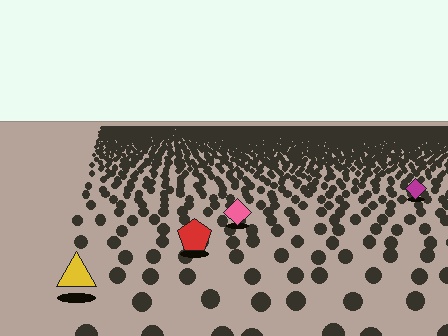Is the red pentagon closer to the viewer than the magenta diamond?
Yes. The red pentagon is closer — you can tell from the texture gradient: the ground texture is coarser near it.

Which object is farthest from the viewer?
The magenta diamond is farthest from the viewer. It appears smaller and the ground texture around it is denser.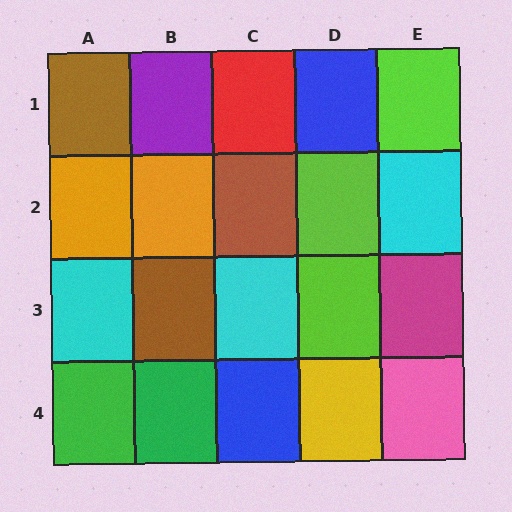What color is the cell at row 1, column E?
Lime.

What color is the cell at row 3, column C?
Cyan.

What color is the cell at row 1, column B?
Purple.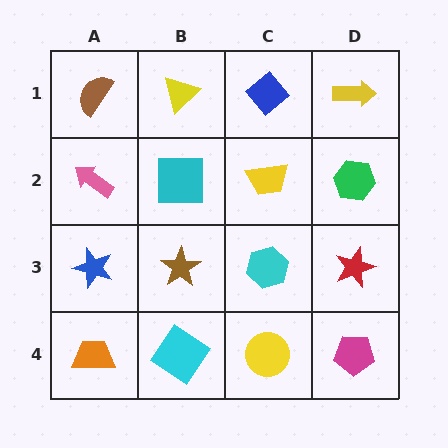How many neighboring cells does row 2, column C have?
4.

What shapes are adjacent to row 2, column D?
A yellow arrow (row 1, column D), a red star (row 3, column D), a yellow trapezoid (row 2, column C).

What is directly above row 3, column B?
A cyan square.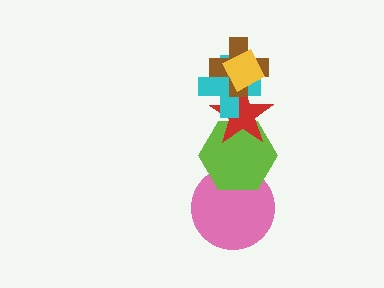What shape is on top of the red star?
The cyan cross is on top of the red star.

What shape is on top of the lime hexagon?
The red star is on top of the lime hexagon.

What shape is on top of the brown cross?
The yellow diamond is on top of the brown cross.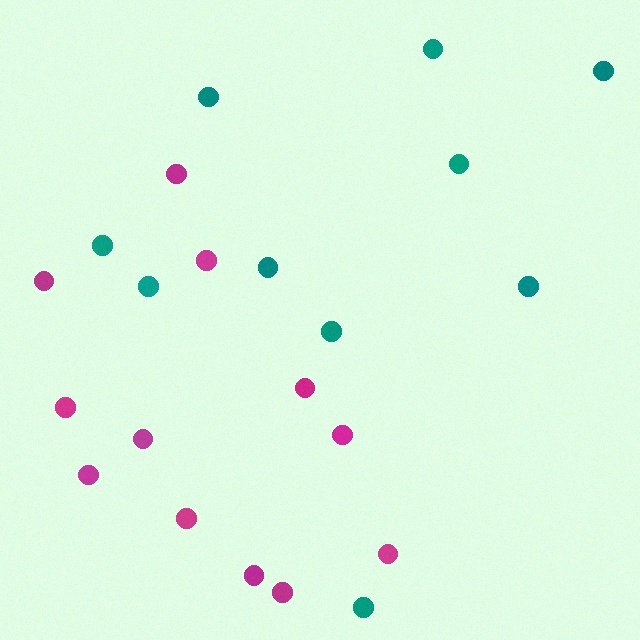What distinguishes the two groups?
There are 2 groups: one group of teal circles (10) and one group of magenta circles (12).